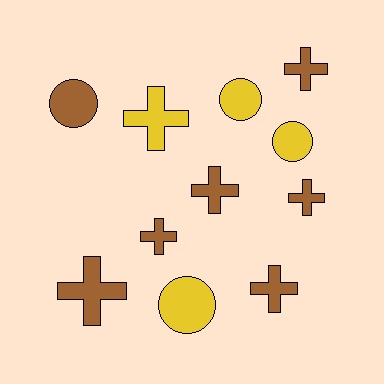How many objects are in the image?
There are 11 objects.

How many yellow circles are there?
There are 3 yellow circles.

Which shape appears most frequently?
Cross, with 7 objects.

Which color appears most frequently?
Brown, with 7 objects.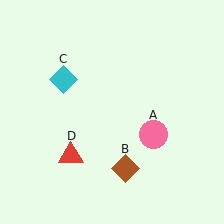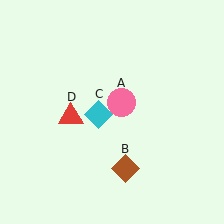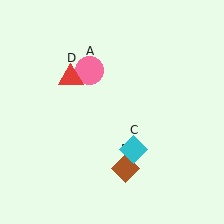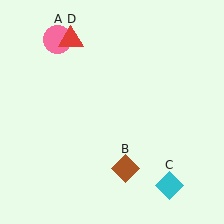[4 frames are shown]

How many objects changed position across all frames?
3 objects changed position: pink circle (object A), cyan diamond (object C), red triangle (object D).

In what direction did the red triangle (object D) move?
The red triangle (object D) moved up.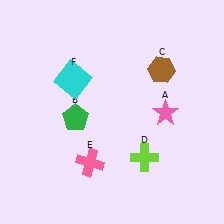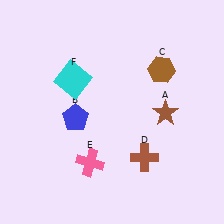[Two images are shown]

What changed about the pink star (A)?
In Image 1, A is pink. In Image 2, it changed to brown.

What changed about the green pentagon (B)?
In Image 1, B is green. In Image 2, it changed to blue.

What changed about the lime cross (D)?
In Image 1, D is lime. In Image 2, it changed to brown.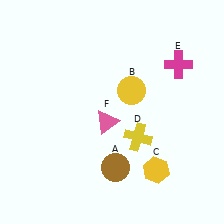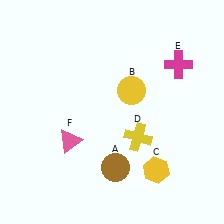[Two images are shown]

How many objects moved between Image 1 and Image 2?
1 object moved between the two images.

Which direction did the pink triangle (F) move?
The pink triangle (F) moved left.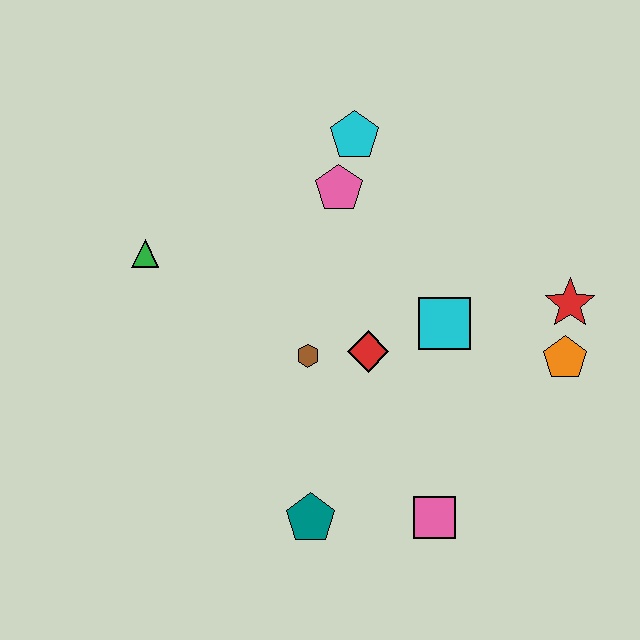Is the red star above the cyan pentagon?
No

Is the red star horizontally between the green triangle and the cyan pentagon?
No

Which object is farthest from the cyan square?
The green triangle is farthest from the cyan square.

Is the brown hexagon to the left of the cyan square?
Yes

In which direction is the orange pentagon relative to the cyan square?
The orange pentagon is to the right of the cyan square.